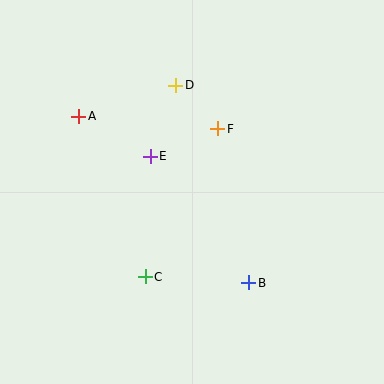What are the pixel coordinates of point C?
Point C is at (145, 277).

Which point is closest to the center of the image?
Point E at (150, 156) is closest to the center.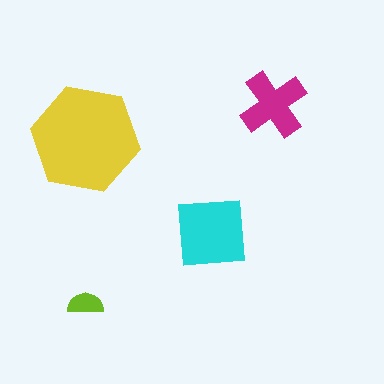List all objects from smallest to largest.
The lime semicircle, the magenta cross, the cyan square, the yellow hexagon.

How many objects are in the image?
There are 4 objects in the image.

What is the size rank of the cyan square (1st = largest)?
2nd.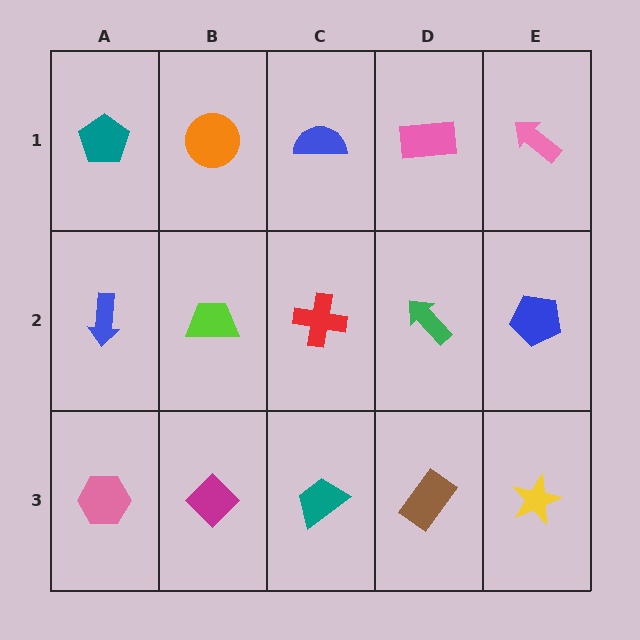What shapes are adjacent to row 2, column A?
A teal pentagon (row 1, column A), a pink hexagon (row 3, column A), a lime trapezoid (row 2, column B).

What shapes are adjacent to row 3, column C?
A red cross (row 2, column C), a magenta diamond (row 3, column B), a brown rectangle (row 3, column D).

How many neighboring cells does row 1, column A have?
2.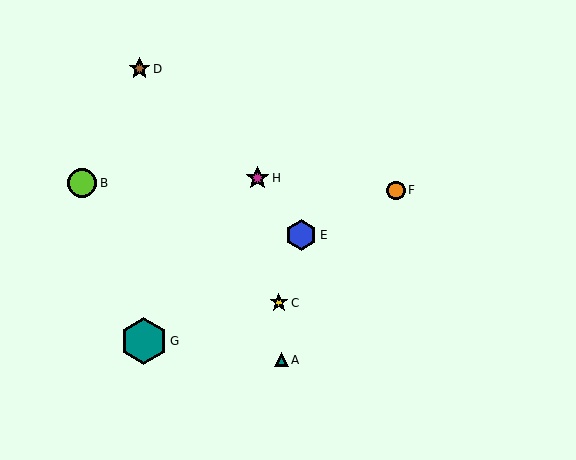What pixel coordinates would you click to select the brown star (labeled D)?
Click at (139, 69) to select the brown star D.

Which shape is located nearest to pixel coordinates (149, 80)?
The brown star (labeled D) at (139, 69) is nearest to that location.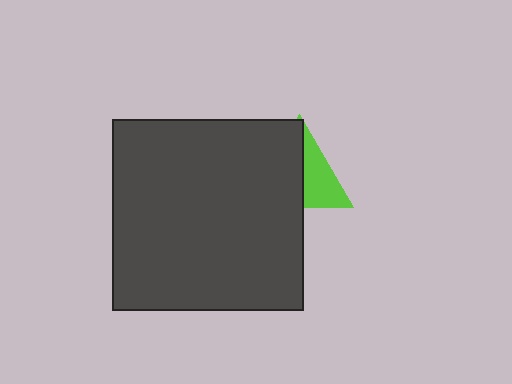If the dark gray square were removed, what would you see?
You would see the complete lime triangle.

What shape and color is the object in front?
The object in front is a dark gray square.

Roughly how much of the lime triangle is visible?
A small part of it is visible (roughly 43%).